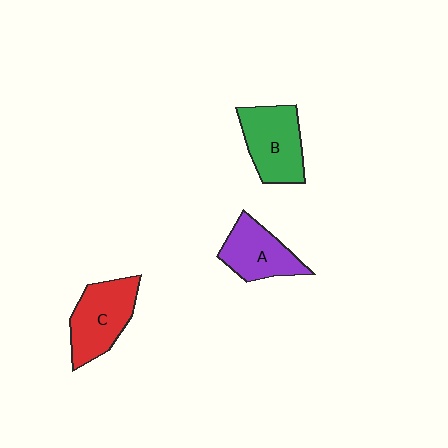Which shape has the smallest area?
Shape A (purple).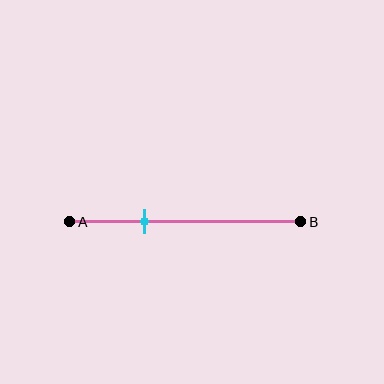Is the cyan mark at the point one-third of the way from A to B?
Yes, the mark is approximately at the one-third point.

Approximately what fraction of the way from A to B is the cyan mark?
The cyan mark is approximately 30% of the way from A to B.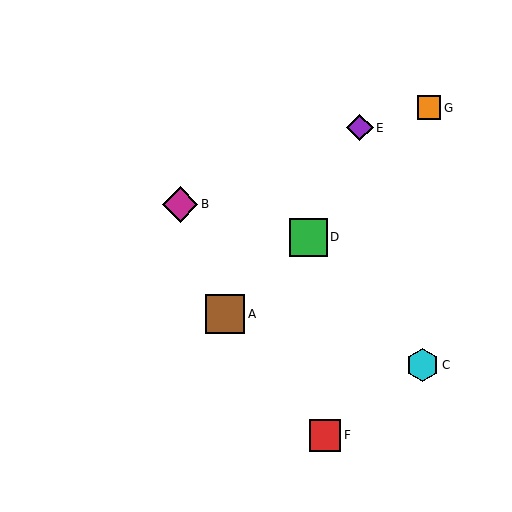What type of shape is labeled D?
Shape D is a green square.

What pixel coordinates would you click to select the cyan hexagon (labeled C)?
Click at (423, 365) to select the cyan hexagon C.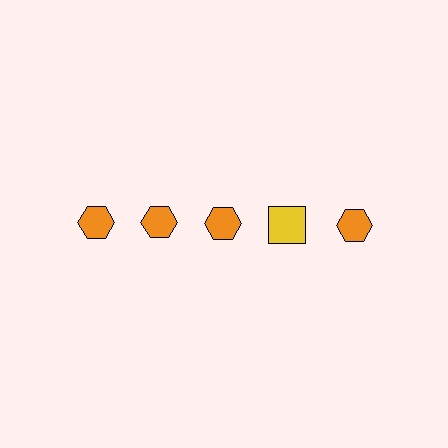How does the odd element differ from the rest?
It differs in both color (yellow instead of orange) and shape (square instead of hexagon).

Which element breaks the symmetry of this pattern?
The yellow square in the top row, second from right column breaks the symmetry. All other shapes are orange hexagons.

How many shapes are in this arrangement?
There are 5 shapes arranged in a grid pattern.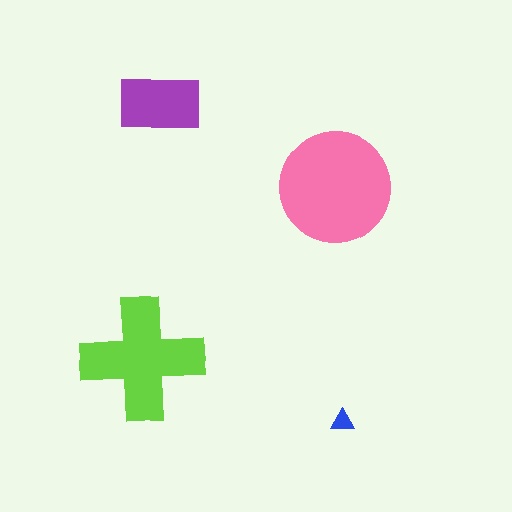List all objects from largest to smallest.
The pink circle, the lime cross, the purple rectangle, the blue triangle.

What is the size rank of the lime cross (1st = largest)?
2nd.